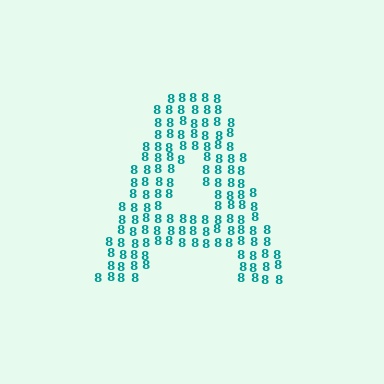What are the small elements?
The small elements are digit 8's.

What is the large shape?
The large shape is the letter A.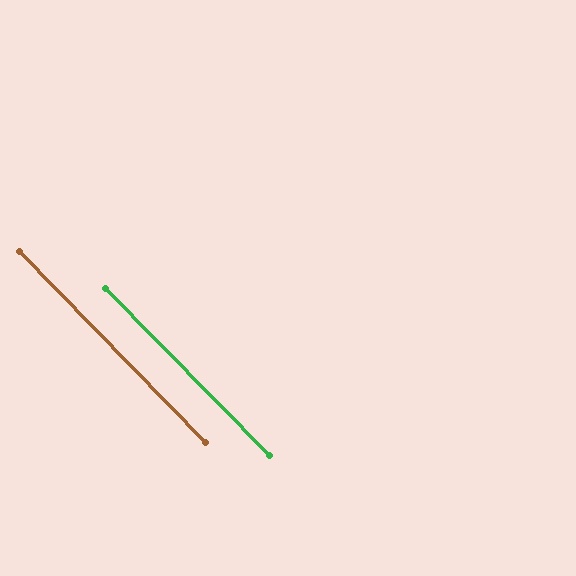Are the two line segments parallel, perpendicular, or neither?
Parallel — their directions differ by only 0.0°.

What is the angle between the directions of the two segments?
Approximately 0 degrees.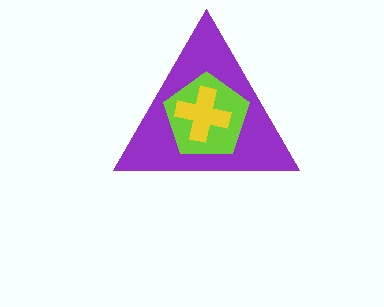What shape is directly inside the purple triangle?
The lime pentagon.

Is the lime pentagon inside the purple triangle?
Yes.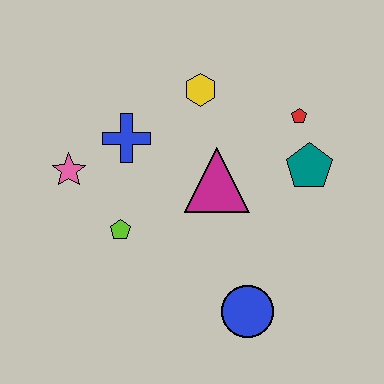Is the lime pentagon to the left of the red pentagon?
Yes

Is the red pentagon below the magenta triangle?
No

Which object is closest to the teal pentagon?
The red pentagon is closest to the teal pentagon.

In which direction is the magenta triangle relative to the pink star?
The magenta triangle is to the right of the pink star.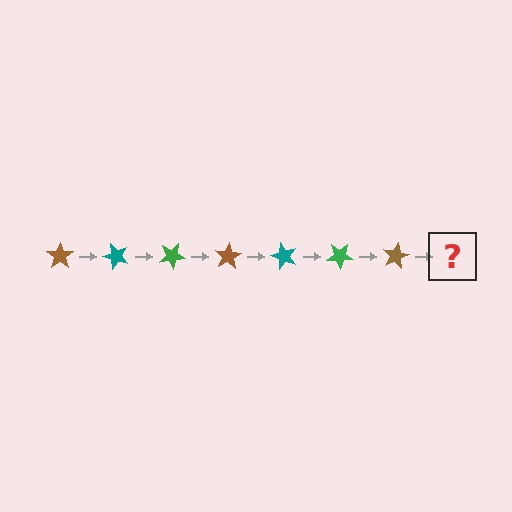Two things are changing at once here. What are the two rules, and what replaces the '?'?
The two rules are that it rotates 50 degrees each step and the color cycles through brown, teal, and green. The '?' should be a teal star, rotated 350 degrees from the start.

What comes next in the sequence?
The next element should be a teal star, rotated 350 degrees from the start.